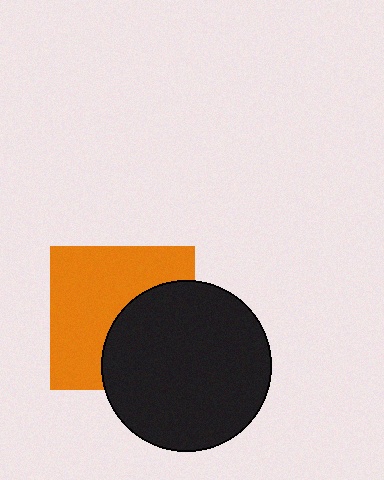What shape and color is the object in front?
The object in front is a black circle.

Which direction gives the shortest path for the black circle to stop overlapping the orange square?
Moving right gives the shortest separation.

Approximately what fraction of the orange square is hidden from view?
Roughly 42% of the orange square is hidden behind the black circle.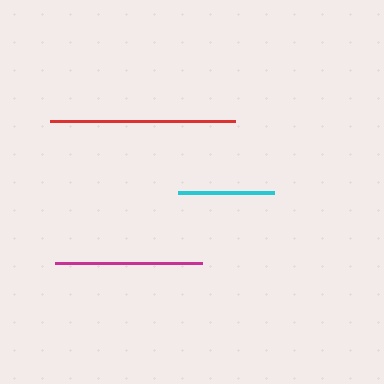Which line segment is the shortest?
The cyan line is the shortest at approximately 96 pixels.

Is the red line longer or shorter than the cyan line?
The red line is longer than the cyan line.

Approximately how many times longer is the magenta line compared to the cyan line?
The magenta line is approximately 1.5 times the length of the cyan line.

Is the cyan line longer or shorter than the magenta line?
The magenta line is longer than the cyan line.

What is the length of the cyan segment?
The cyan segment is approximately 96 pixels long.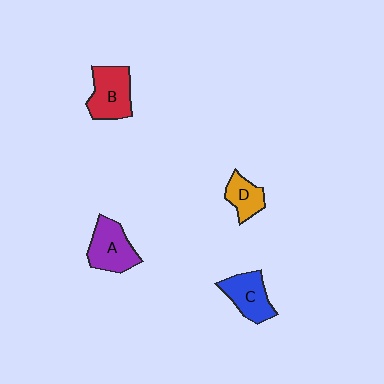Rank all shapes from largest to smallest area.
From largest to smallest: B (red), A (purple), C (blue), D (orange).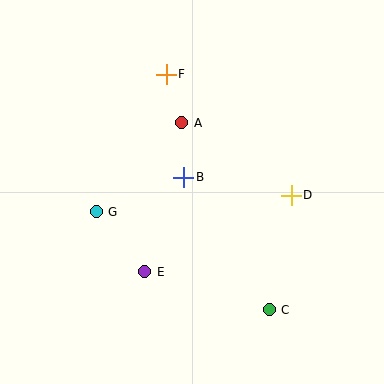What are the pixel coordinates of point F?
Point F is at (166, 74).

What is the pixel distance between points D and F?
The distance between D and F is 174 pixels.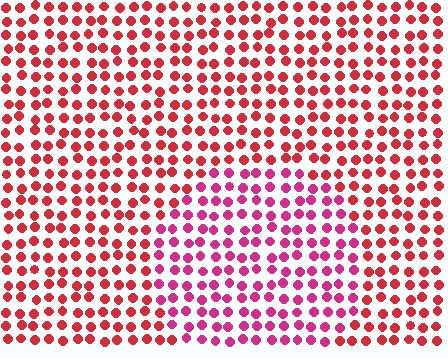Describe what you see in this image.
The image is filled with small red elements in a uniform arrangement. A circle-shaped region is visible where the elements are tinted to a slightly different hue, forming a subtle color boundary.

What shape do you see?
I see a circle.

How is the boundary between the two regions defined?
The boundary is defined purely by a slight shift in hue (about 31 degrees). Spacing, size, and orientation are identical on both sides.